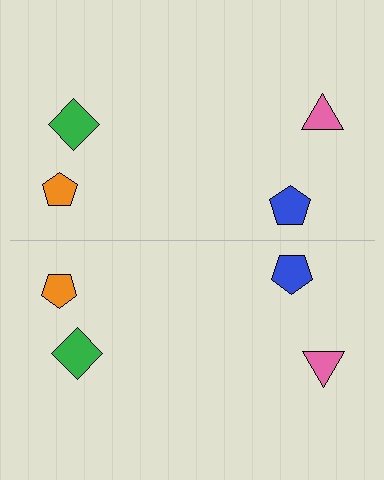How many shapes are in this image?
There are 8 shapes in this image.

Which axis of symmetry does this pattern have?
The pattern has a horizontal axis of symmetry running through the center of the image.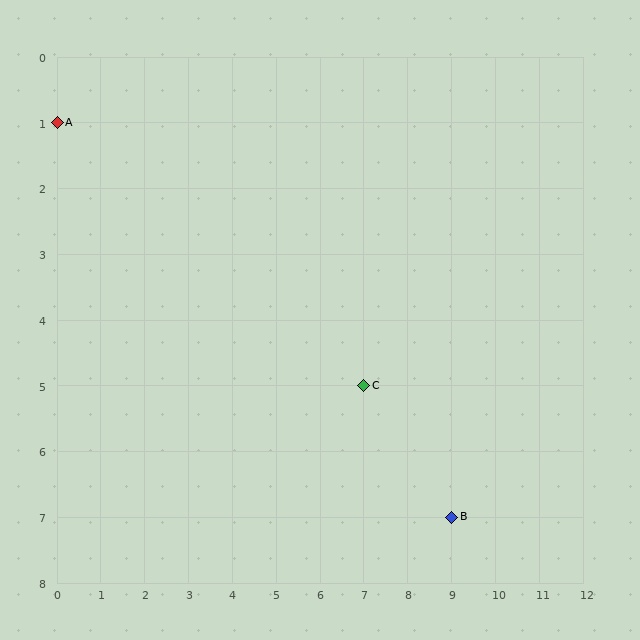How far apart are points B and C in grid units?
Points B and C are 2 columns and 2 rows apart (about 2.8 grid units diagonally).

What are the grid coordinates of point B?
Point B is at grid coordinates (9, 7).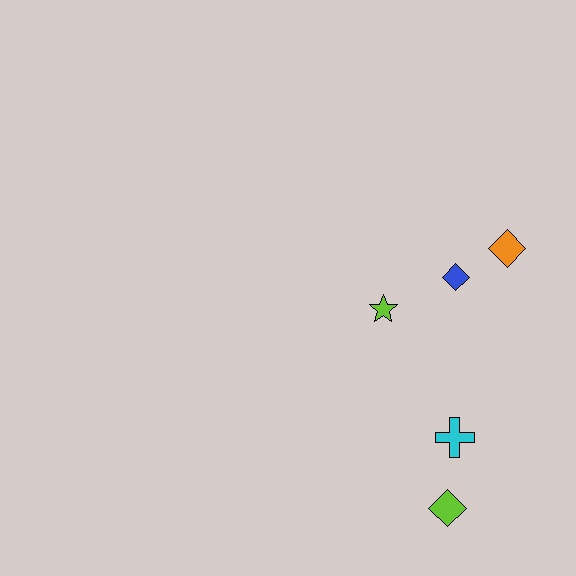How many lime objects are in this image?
There are 2 lime objects.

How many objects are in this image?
There are 5 objects.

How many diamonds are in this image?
There are 3 diamonds.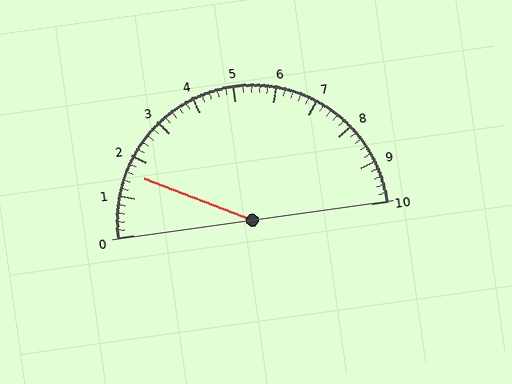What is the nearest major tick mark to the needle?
The nearest major tick mark is 2.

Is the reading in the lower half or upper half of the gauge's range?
The reading is in the lower half of the range (0 to 10).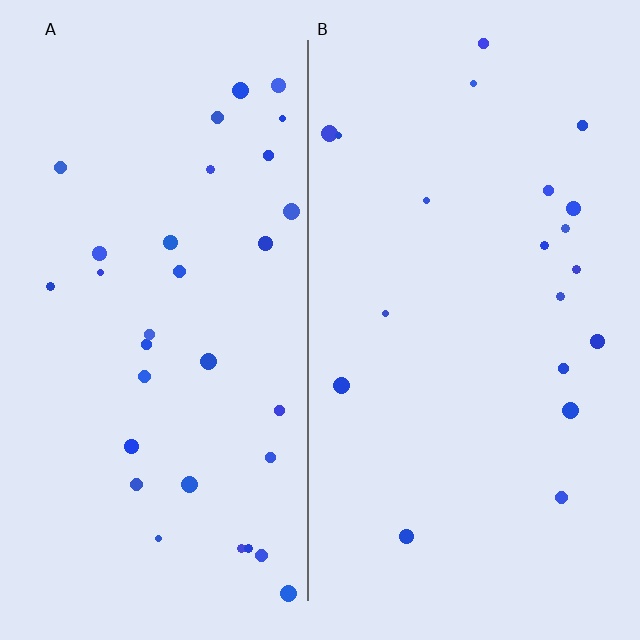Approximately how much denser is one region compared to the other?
Approximately 1.6× — region A over region B.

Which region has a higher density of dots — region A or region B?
A (the left).